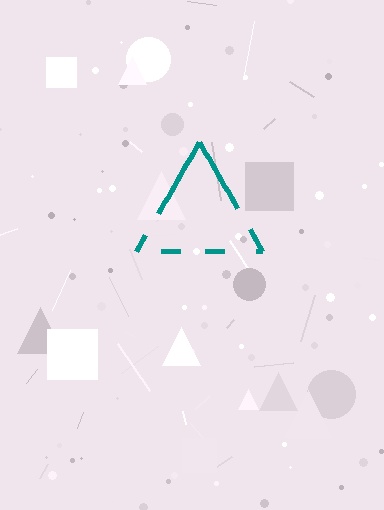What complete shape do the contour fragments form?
The contour fragments form a triangle.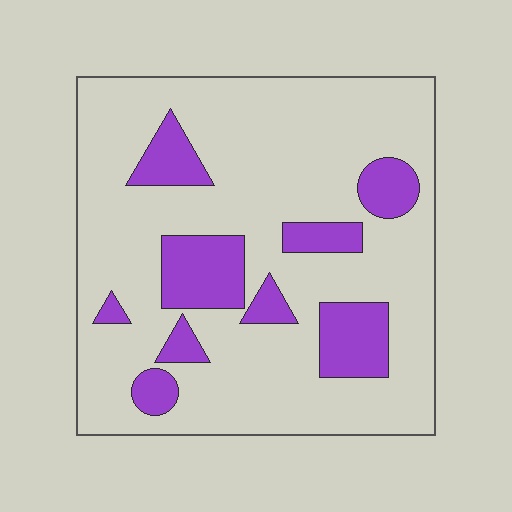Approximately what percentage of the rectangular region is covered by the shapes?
Approximately 20%.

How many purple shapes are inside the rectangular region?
9.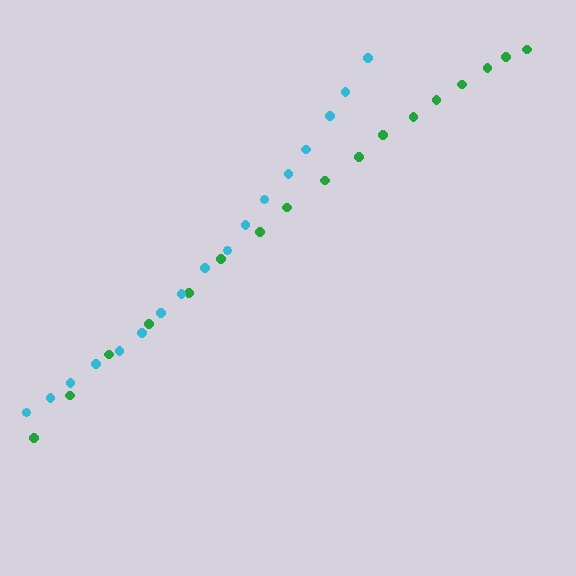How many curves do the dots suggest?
There are 2 distinct paths.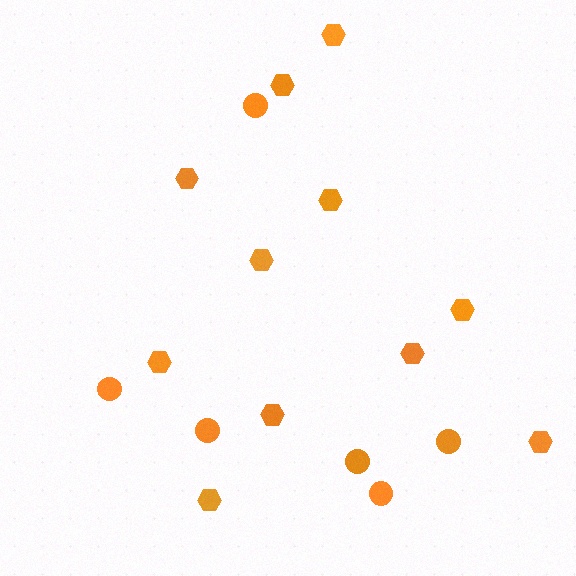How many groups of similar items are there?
There are 2 groups: one group of hexagons (11) and one group of circles (6).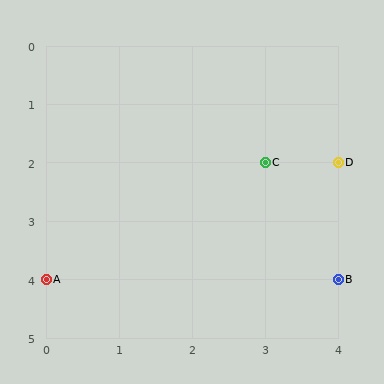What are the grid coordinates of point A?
Point A is at grid coordinates (0, 4).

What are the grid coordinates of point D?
Point D is at grid coordinates (4, 2).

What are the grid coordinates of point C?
Point C is at grid coordinates (3, 2).